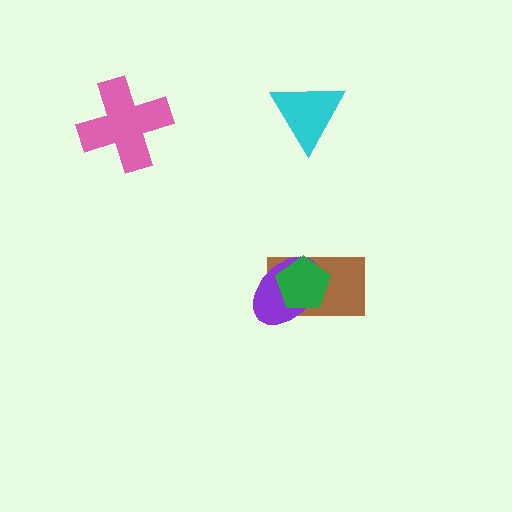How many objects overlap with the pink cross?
0 objects overlap with the pink cross.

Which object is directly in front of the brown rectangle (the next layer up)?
The purple ellipse is directly in front of the brown rectangle.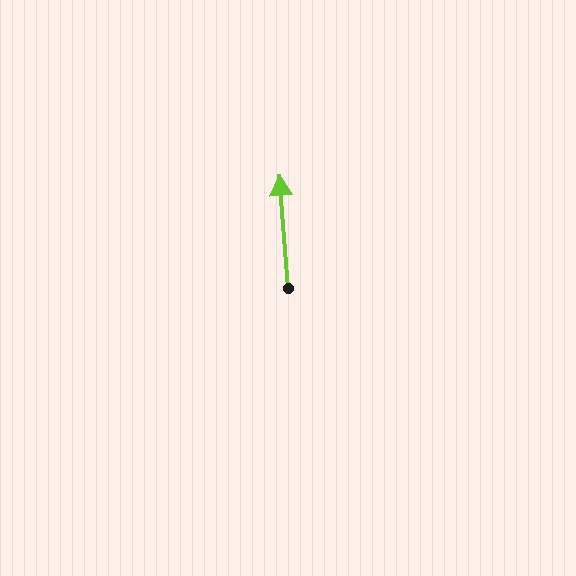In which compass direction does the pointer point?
North.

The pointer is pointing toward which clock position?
Roughly 12 o'clock.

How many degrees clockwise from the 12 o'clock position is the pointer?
Approximately 356 degrees.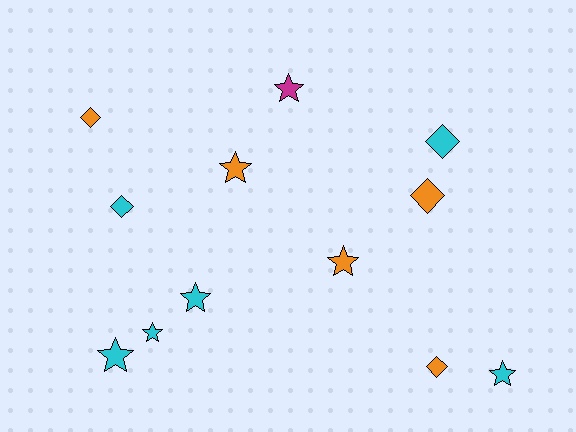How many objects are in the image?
There are 12 objects.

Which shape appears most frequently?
Star, with 7 objects.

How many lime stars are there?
There are no lime stars.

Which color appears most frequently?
Cyan, with 6 objects.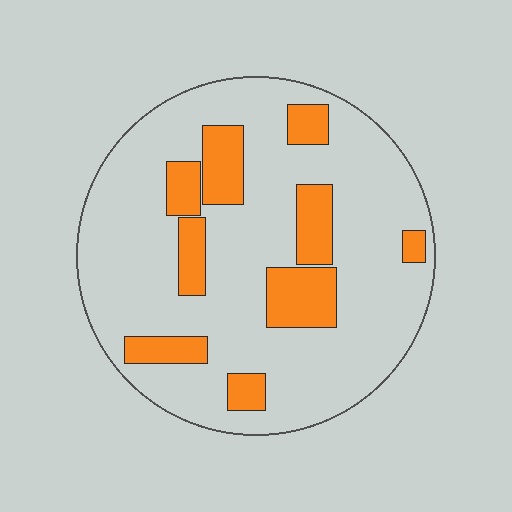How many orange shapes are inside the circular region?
9.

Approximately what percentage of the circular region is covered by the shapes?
Approximately 20%.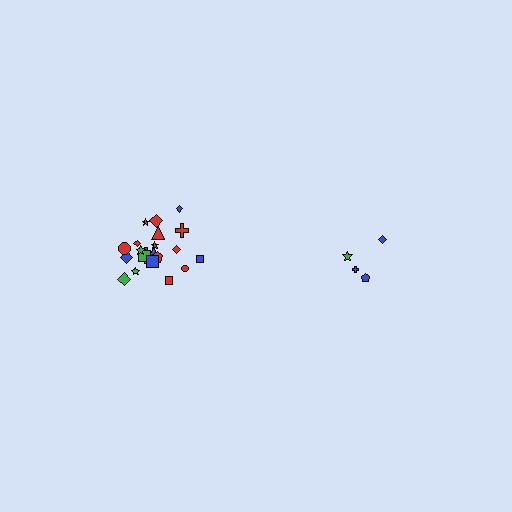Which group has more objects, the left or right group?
The left group.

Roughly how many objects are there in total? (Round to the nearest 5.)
Roughly 25 objects in total.